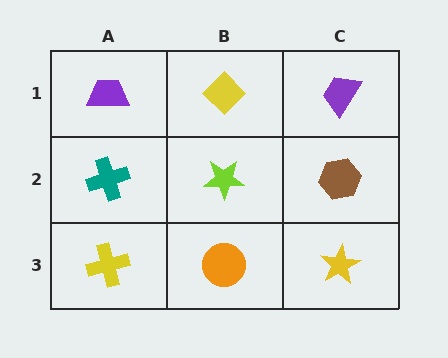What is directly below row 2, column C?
A yellow star.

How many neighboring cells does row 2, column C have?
3.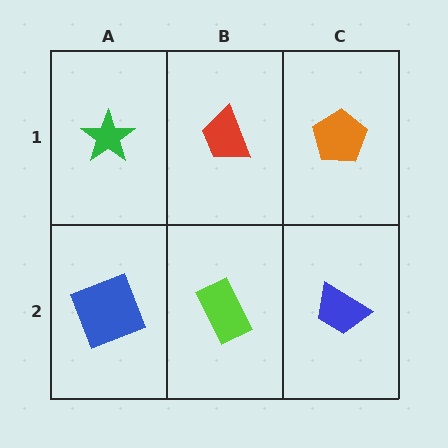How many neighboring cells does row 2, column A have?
2.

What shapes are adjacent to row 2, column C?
An orange pentagon (row 1, column C), a lime rectangle (row 2, column B).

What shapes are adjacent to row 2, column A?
A green star (row 1, column A), a lime rectangle (row 2, column B).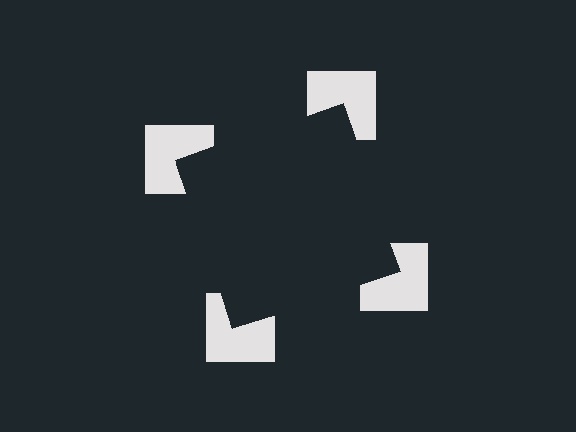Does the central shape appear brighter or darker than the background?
It typically appears slightly darker than the background, even though no actual brightness change is drawn.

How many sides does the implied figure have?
4 sides.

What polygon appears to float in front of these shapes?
An illusory square — its edges are inferred from the aligned wedge cuts in the notched squares, not physically drawn.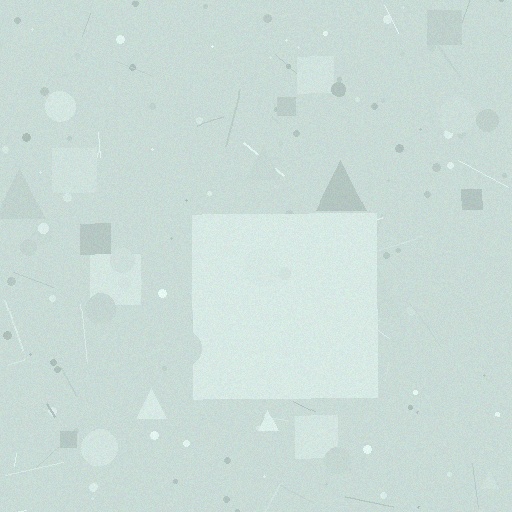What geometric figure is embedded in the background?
A square is embedded in the background.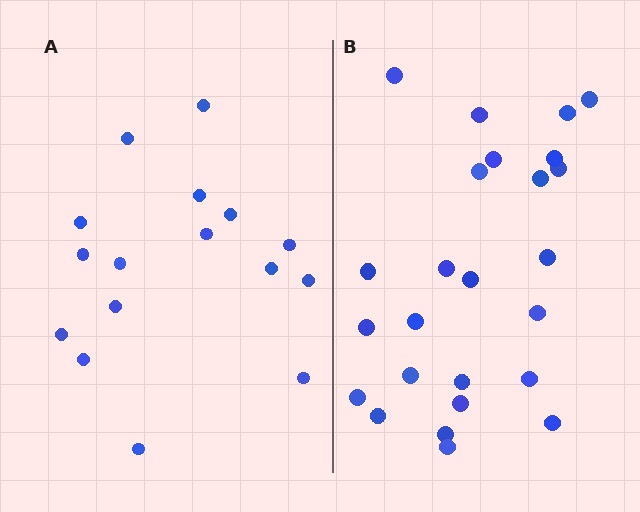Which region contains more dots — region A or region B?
Region B (the right region) has more dots.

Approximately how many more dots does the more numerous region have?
Region B has roughly 8 or so more dots than region A.